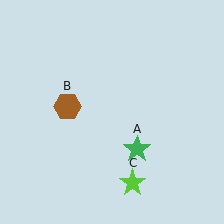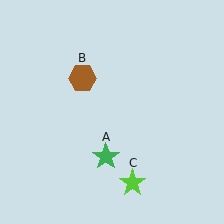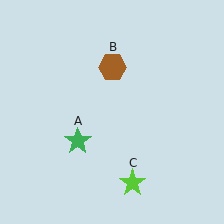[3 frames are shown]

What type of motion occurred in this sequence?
The green star (object A), brown hexagon (object B) rotated clockwise around the center of the scene.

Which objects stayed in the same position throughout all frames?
Lime star (object C) remained stationary.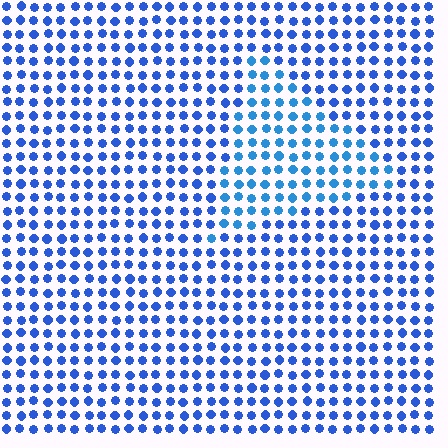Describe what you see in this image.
The image is filled with small blue elements in a uniform arrangement. A triangle-shaped region is visible where the elements are tinted to a slightly different hue, forming a subtle color boundary.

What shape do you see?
I see a triangle.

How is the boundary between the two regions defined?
The boundary is defined purely by a slight shift in hue (about 19 degrees). Spacing, size, and orientation are identical on both sides.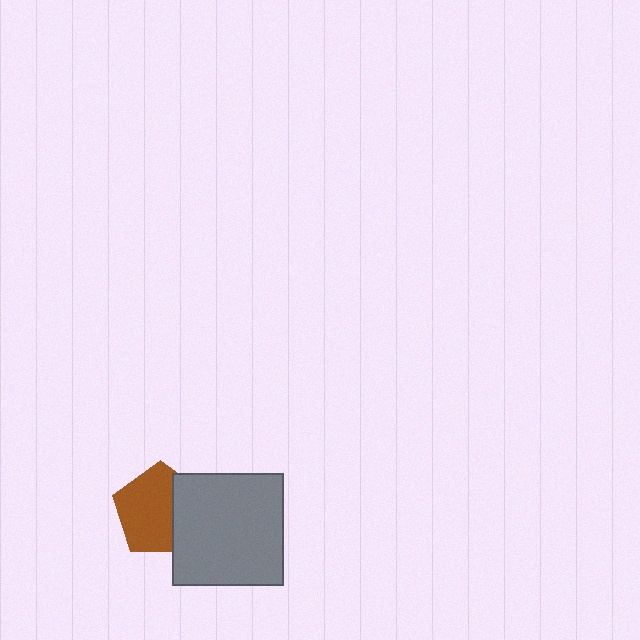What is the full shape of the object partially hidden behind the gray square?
The partially hidden object is a brown pentagon.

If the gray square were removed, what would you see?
You would see the complete brown pentagon.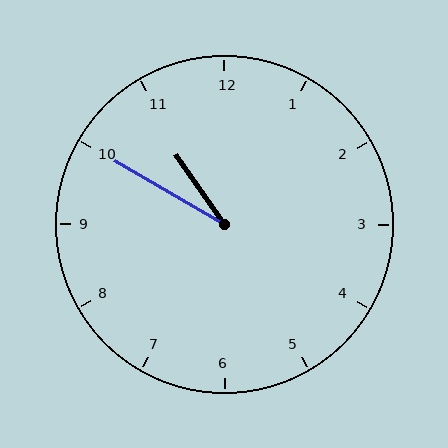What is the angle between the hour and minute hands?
Approximately 25 degrees.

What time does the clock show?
10:50.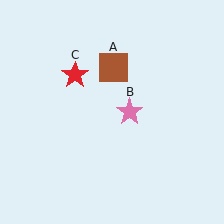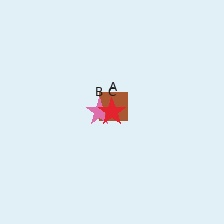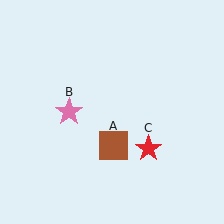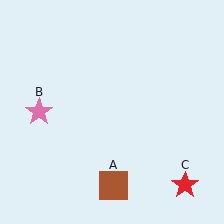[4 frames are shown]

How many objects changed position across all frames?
3 objects changed position: brown square (object A), pink star (object B), red star (object C).